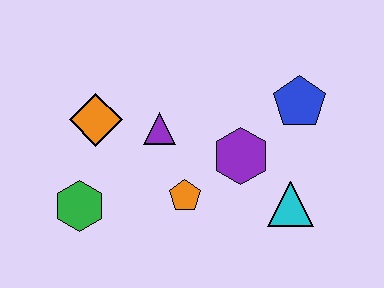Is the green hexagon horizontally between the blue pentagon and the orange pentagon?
No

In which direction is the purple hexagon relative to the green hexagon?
The purple hexagon is to the right of the green hexagon.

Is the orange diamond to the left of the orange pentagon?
Yes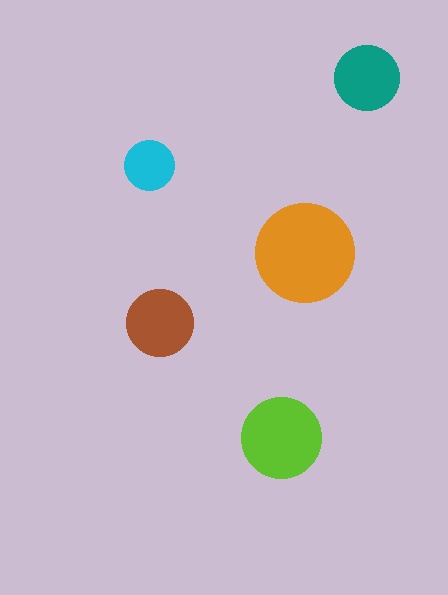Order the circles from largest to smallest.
the orange one, the lime one, the brown one, the teal one, the cyan one.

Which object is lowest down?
The lime circle is bottommost.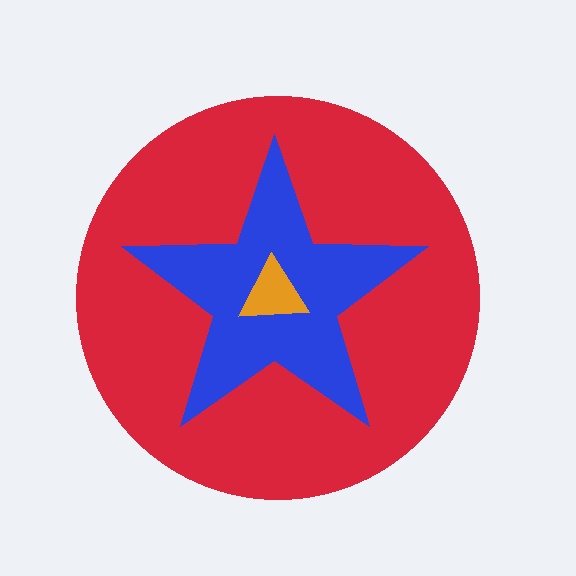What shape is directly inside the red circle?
The blue star.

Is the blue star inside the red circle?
Yes.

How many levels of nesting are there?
3.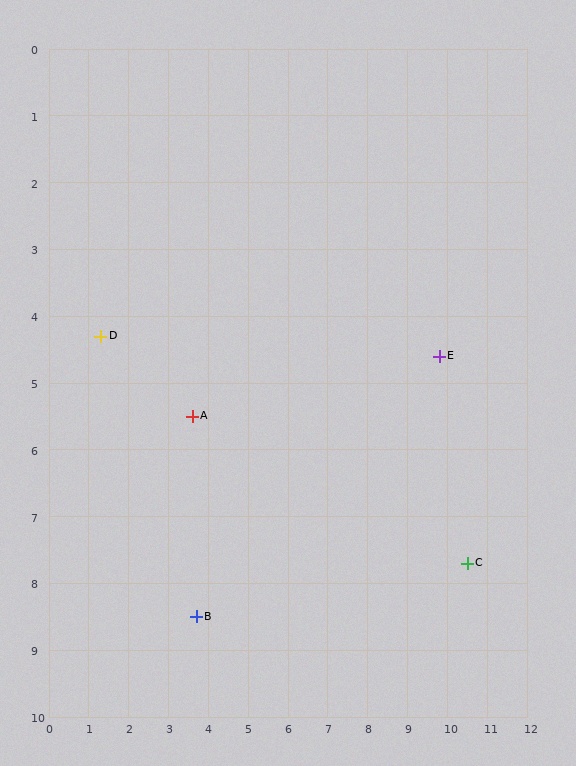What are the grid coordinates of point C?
Point C is at approximately (10.5, 7.7).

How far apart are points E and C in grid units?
Points E and C are about 3.2 grid units apart.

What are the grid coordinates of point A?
Point A is at approximately (3.6, 5.5).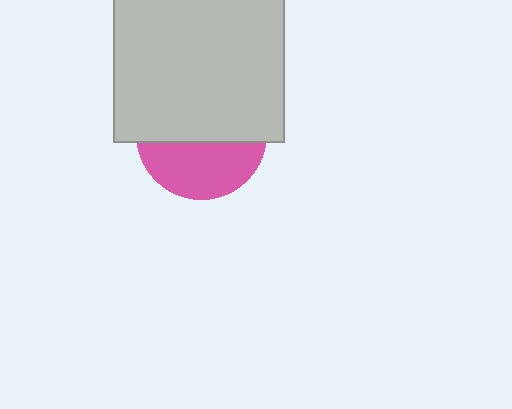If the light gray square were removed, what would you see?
You would see the complete pink circle.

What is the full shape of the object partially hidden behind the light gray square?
The partially hidden object is a pink circle.